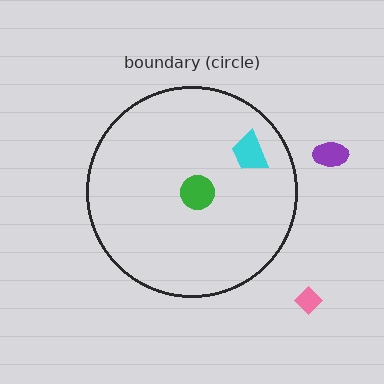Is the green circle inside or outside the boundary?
Inside.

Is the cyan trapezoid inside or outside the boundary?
Inside.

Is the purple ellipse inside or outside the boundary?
Outside.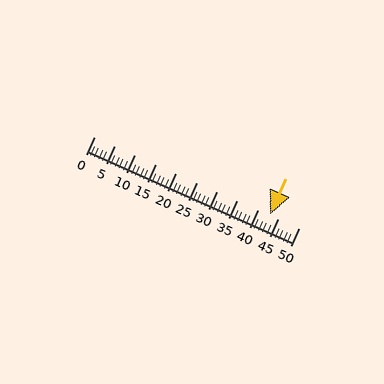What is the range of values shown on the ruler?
The ruler shows values from 0 to 50.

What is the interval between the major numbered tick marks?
The major tick marks are spaced 5 units apart.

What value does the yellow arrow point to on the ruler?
The yellow arrow points to approximately 43.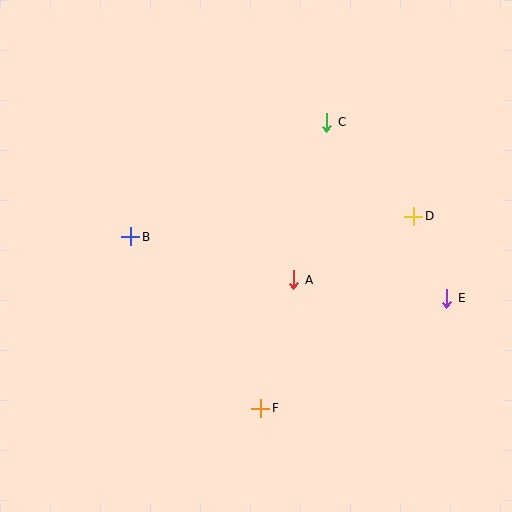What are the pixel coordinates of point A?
Point A is at (294, 280).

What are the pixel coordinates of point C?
Point C is at (327, 122).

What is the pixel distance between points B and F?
The distance between B and F is 216 pixels.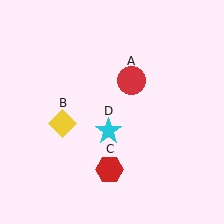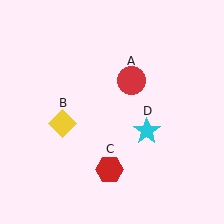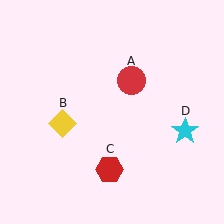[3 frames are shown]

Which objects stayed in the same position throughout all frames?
Red circle (object A) and yellow diamond (object B) and red hexagon (object C) remained stationary.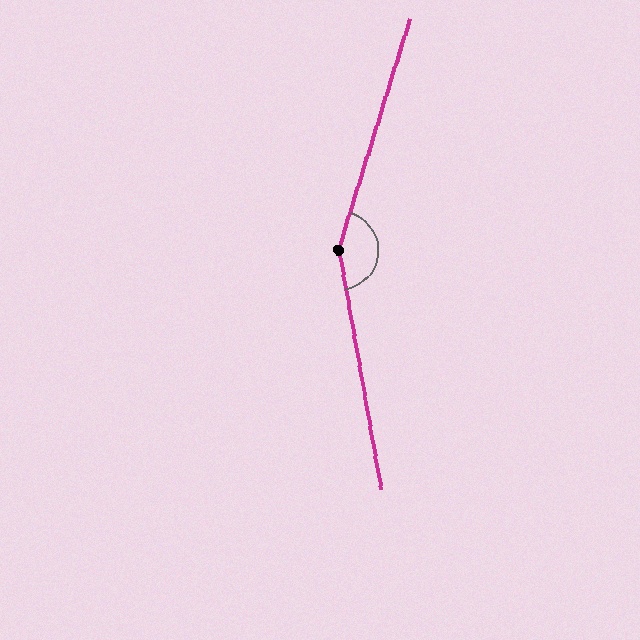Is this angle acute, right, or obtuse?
It is obtuse.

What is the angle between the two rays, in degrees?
Approximately 153 degrees.